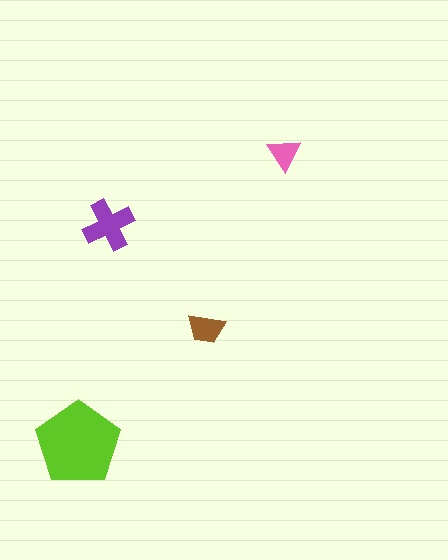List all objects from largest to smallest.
The lime pentagon, the purple cross, the brown trapezoid, the pink triangle.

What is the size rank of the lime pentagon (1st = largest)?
1st.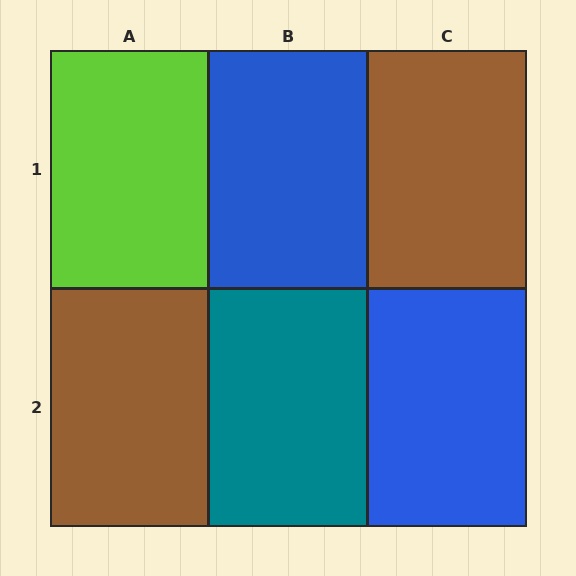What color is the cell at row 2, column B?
Teal.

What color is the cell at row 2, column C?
Blue.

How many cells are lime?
1 cell is lime.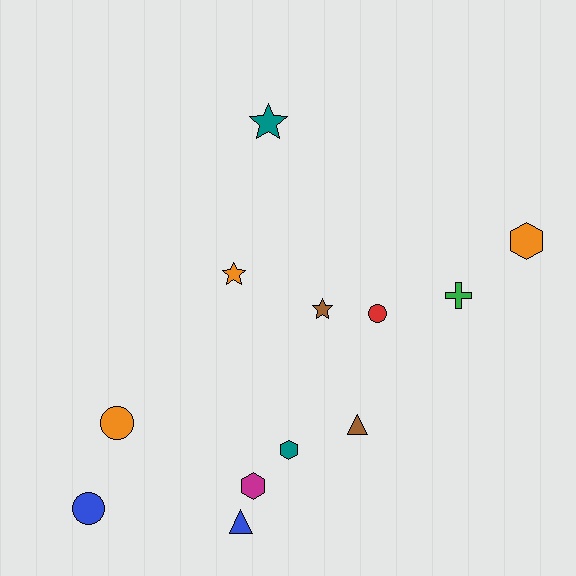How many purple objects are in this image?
There are no purple objects.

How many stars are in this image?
There are 3 stars.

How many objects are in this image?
There are 12 objects.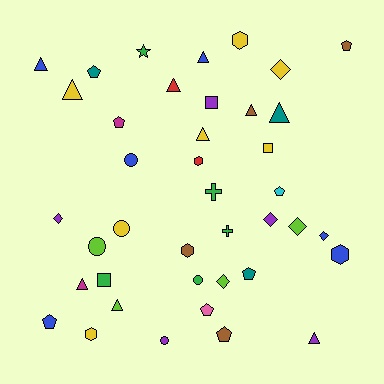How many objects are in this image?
There are 40 objects.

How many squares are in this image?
There are 3 squares.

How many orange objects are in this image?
There are no orange objects.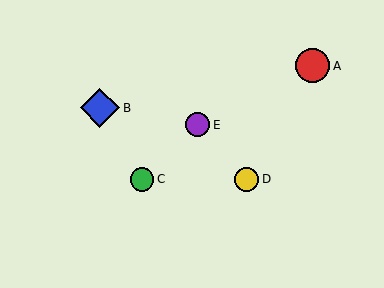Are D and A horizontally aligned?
No, D is at y≈179 and A is at y≈66.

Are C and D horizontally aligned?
Yes, both are at y≈179.